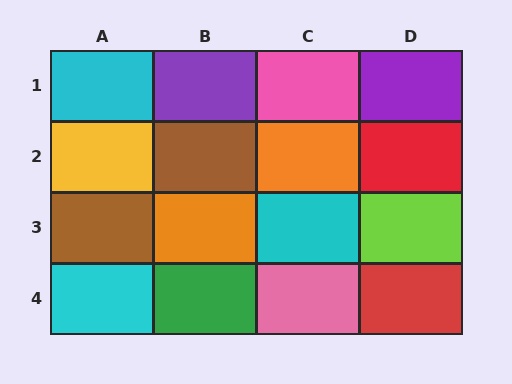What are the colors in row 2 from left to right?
Yellow, brown, orange, red.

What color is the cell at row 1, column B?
Purple.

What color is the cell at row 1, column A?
Cyan.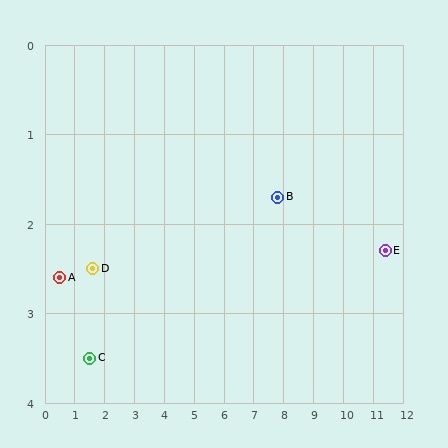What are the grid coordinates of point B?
Point B is at approximately (7.8, 1.7).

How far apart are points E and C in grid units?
Points E and C are about 10.0 grid units apart.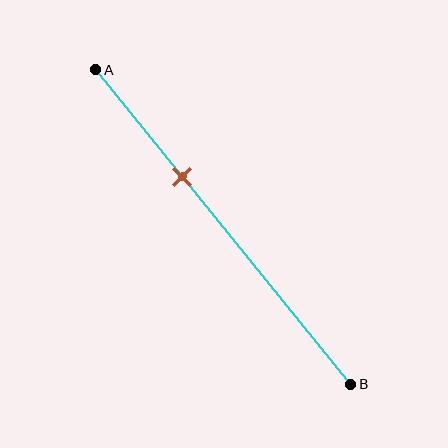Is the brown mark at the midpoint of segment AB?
No, the mark is at about 35% from A, not at the 50% midpoint.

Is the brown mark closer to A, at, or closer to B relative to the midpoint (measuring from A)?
The brown mark is closer to point A than the midpoint of segment AB.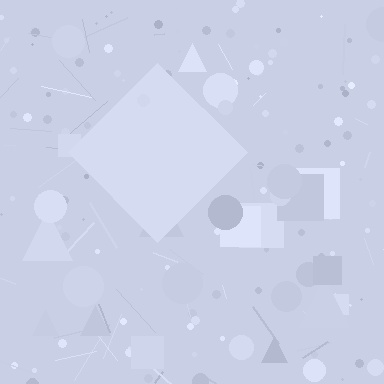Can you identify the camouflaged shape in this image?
The camouflaged shape is a diamond.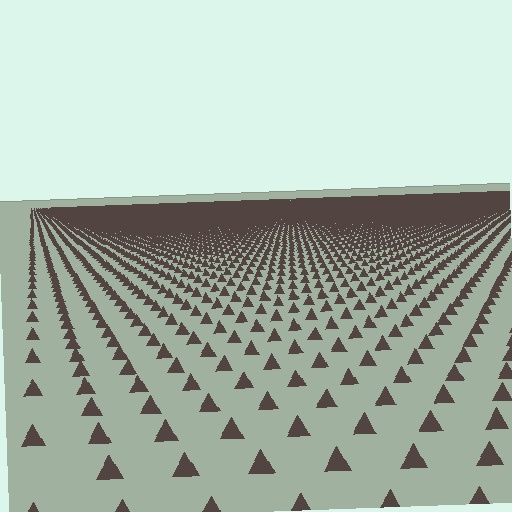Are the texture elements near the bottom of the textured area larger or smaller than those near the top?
Larger. Near the bottom, elements are closer to the viewer and appear at a bigger on-screen size.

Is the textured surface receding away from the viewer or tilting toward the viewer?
The surface is receding away from the viewer. Texture elements get smaller and denser toward the top.